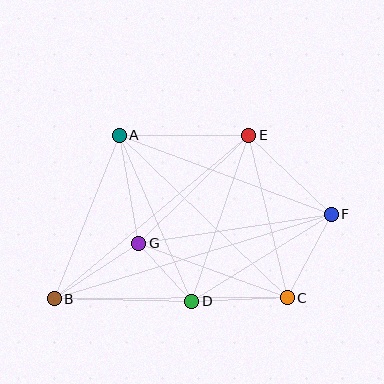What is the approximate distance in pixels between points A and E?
The distance between A and E is approximately 129 pixels.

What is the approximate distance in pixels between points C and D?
The distance between C and D is approximately 96 pixels.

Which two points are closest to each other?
Points D and G are closest to each other.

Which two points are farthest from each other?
Points B and F are farthest from each other.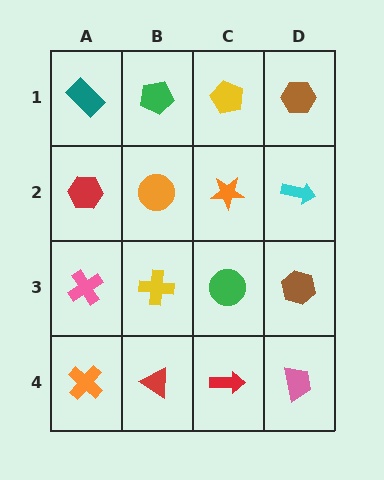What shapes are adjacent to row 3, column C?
An orange star (row 2, column C), a red arrow (row 4, column C), a yellow cross (row 3, column B), a brown hexagon (row 3, column D).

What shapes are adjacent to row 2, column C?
A yellow pentagon (row 1, column C), a green circle (row 3, column C), an orange circle (row 2, column B), a cyan arrow (row 2, column D).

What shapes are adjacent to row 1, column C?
An orange star (row 2, column C), a green pentagon (row 1, column B), a brown hexagon (row 1, column D).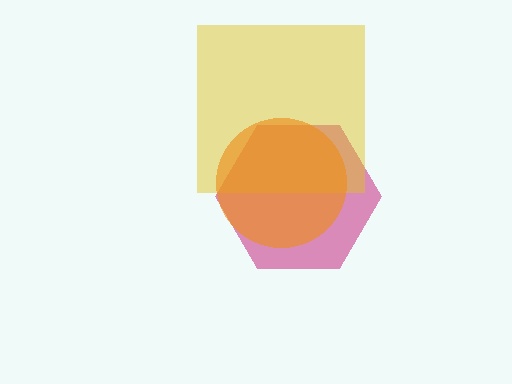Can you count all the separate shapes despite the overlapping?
Yes, there are 3 separate shapes.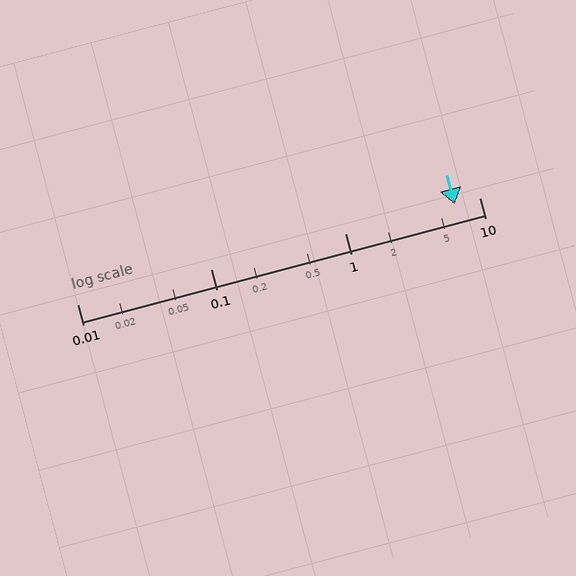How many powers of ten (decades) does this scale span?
The scale spans 3 decades, from 0.01 to 10.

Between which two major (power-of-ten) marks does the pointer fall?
The pointer is between 1 and 10.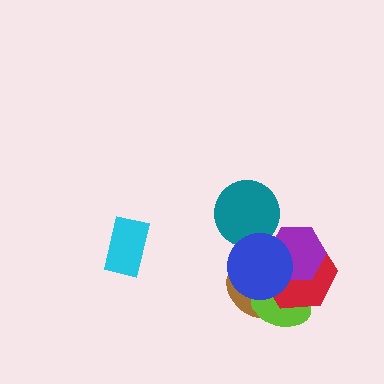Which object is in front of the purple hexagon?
The blue circle is in front of the purple hexagon.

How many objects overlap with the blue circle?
5 objects overlap with the blue circle.